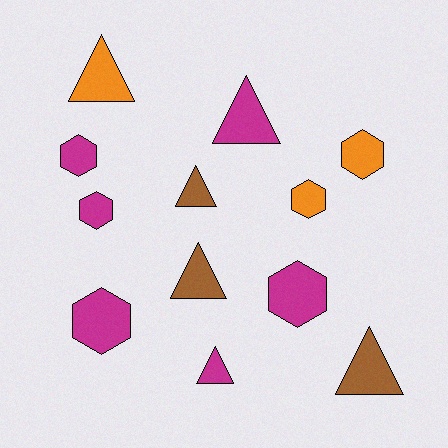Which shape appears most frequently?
Triangle, with 6 objects.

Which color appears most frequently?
Magenta, with 6 objects.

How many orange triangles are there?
There is 1 orange triangle.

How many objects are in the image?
There are 12 objects.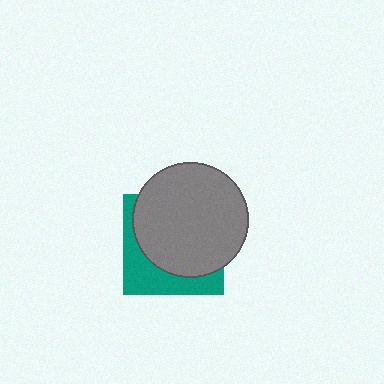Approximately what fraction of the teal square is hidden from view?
Roughly 67% of the teal square is hidden behind the gray circle.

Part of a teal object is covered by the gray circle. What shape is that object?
It is a square.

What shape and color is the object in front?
The object in front is a gray circle.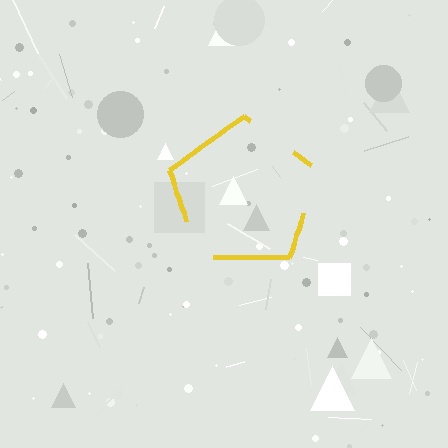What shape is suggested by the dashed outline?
The dashed outline suggests a pentagon.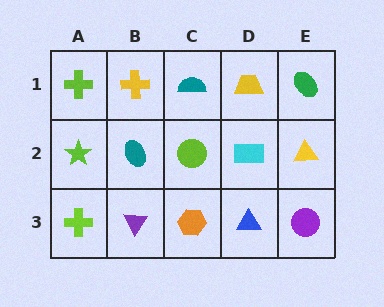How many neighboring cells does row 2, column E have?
3.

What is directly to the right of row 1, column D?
A green ellipse.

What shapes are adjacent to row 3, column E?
A yellow triangle (row 2, column E), a blue triangle (row 3, column D).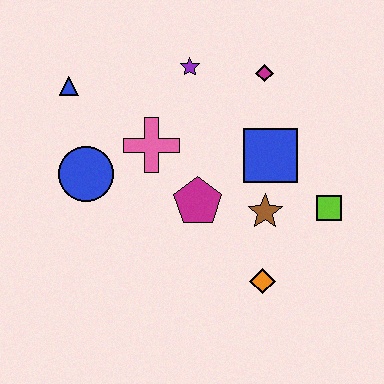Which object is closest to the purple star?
The magenta diamond is closest to the purple star.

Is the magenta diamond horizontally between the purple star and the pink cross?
No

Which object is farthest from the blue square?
The blue triangle is farthest from the blue square.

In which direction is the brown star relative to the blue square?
The brown star is below the blue square.